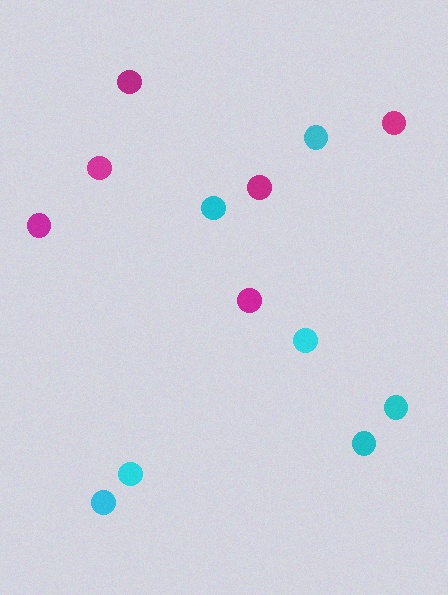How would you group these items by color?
There are 2 groups: one group of cyan circles (7) and one group of magenta circles (6).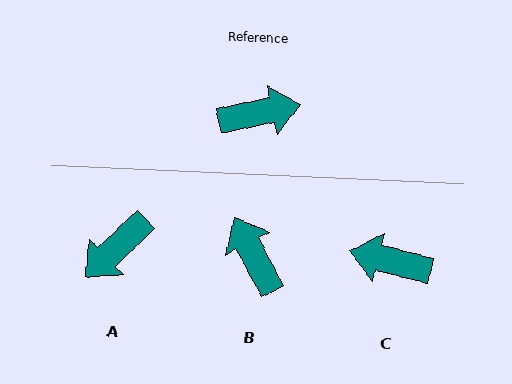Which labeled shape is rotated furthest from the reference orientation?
C, about 155 degrees away.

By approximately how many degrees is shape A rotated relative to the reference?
Approximately 148 degrees clockwise.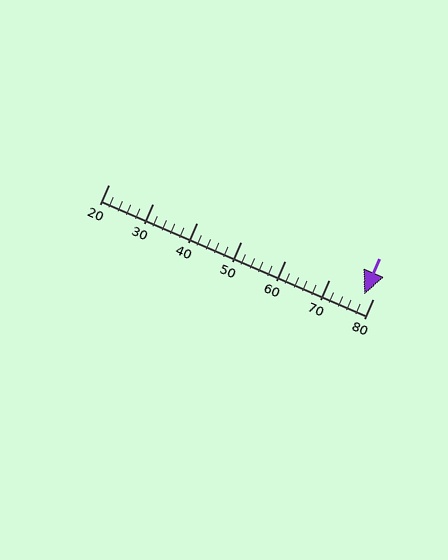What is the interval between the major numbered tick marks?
The major tick marks are spaced 10 units apart.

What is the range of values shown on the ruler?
The ruler shows values from 20 to 80.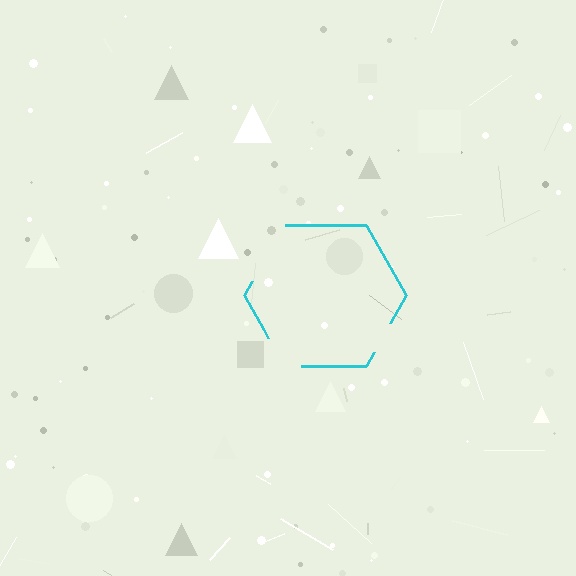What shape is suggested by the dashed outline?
The dashed outline suggests a hexagon.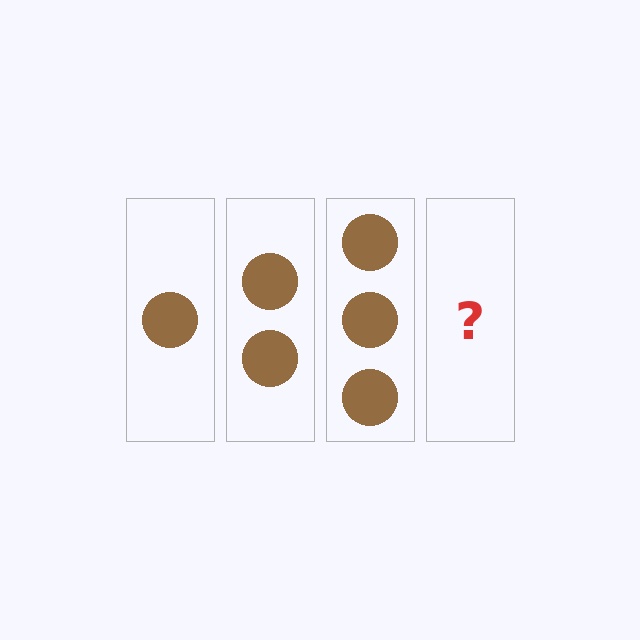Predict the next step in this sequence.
The next step is 4 circles.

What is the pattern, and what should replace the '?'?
The pattern is that each step adds one more circle. The '?' should be 4 circles.